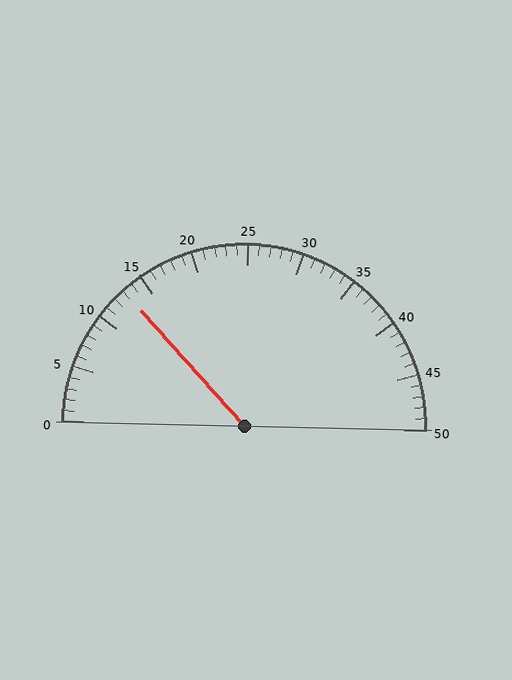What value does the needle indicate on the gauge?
The needle indicates approximately 13.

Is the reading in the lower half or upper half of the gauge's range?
The reading is in the lower half of the range (0 to 50).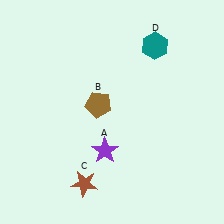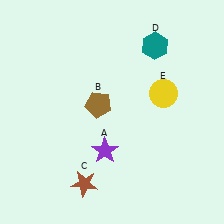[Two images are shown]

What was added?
A yellow circle (E) was added in Image 2.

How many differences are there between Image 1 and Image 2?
There is 1 difference between the two images.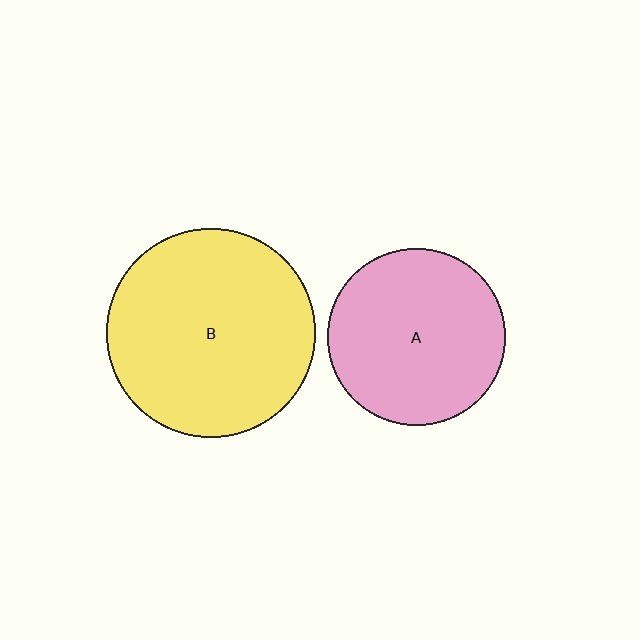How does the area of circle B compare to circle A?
Approximately 1.4 times.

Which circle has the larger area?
Circle B (yellow).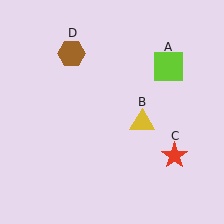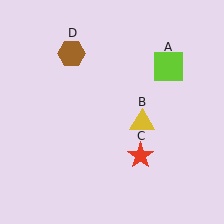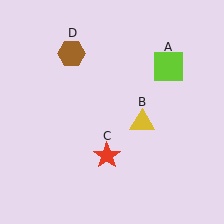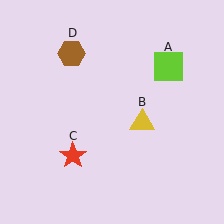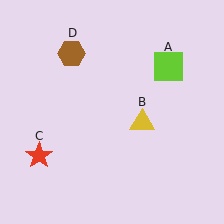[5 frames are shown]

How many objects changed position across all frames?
1 object changed position: red star (object C).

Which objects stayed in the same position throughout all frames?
Lime square (object A) and yellow triangle (object B) and brown hexagon (object D) remained stationary.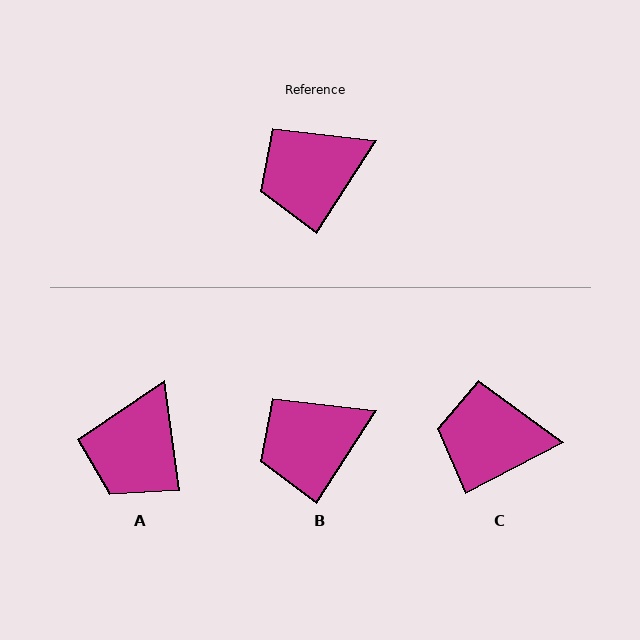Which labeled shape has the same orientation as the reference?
B.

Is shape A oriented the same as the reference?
No, it is off by about 41 degrees.